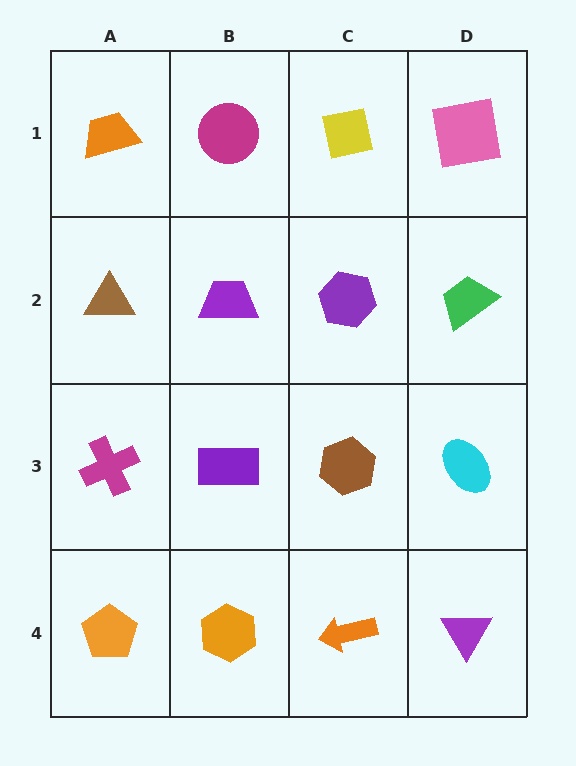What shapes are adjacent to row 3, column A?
A brown triangle (row 2, column A), an orange pentagon (row 4, column A), a purple rectangle (row 3, column B).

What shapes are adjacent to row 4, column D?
A cyan ellipse (row 3, column D), an orange arrow (row 4, column C).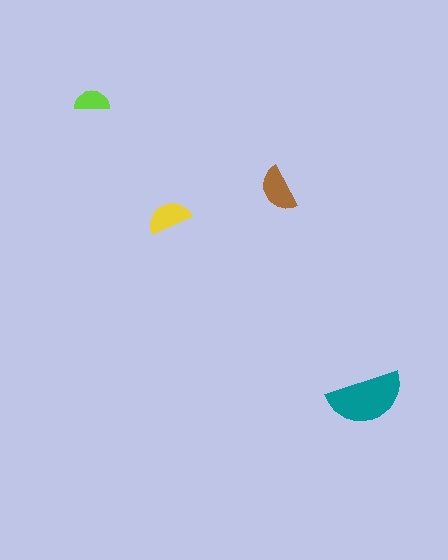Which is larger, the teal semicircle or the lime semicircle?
The teal one.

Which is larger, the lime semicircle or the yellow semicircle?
The yellow one.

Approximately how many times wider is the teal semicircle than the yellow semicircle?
About 1.5 times wider.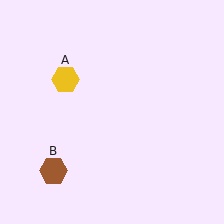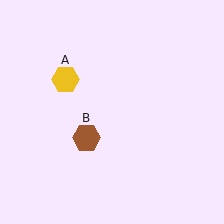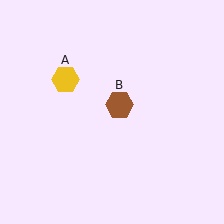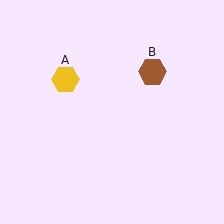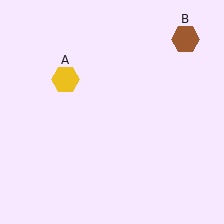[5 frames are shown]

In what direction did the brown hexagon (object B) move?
The brown hexagon (object B) moved up and to the right.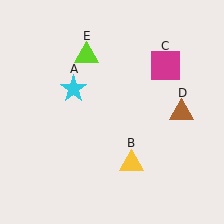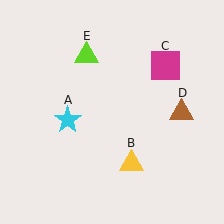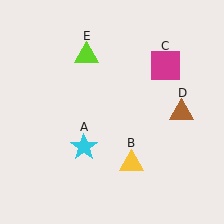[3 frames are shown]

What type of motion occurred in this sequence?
The cyan star (object A) rotated counterclockwise around the center of the scene.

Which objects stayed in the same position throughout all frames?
Yellow triangle (object B) and magenta square (object C) and brown triangle (object D) and lime triangle (object E) remained stationary.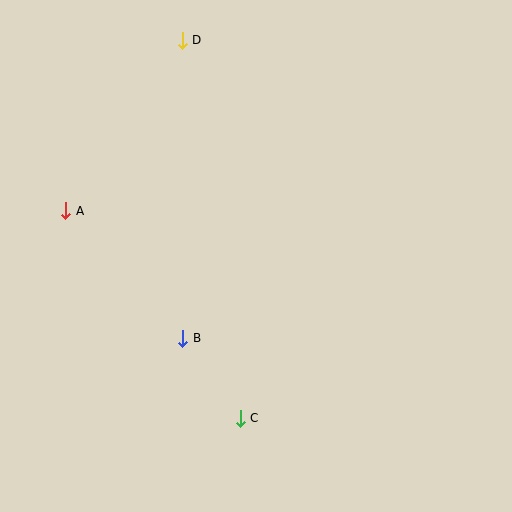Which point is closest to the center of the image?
Point B at (183, 338) is closest to the center.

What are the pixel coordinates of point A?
Point A is at (66, 211).